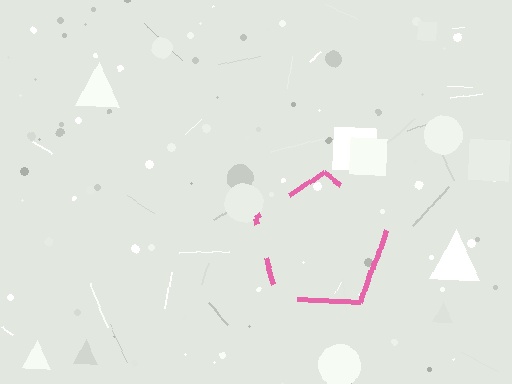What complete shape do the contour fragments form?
The contour fragments form a pentagon.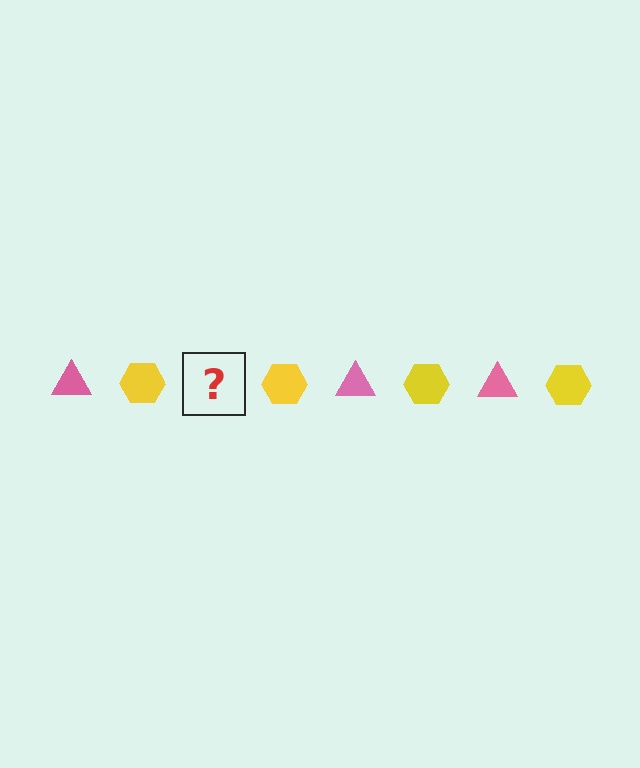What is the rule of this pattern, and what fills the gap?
The rule is that the pattern alternates between pink triangle and yellow hexagon. The gap should be filled with a pink triangle.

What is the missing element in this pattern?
The missing element is a pink triangle.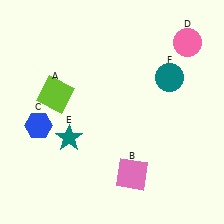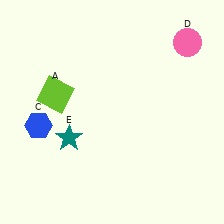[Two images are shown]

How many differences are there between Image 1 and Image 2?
There are 2 differences between the two images.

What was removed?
The pink square (B), the teal circle (F) were removed in Image 2.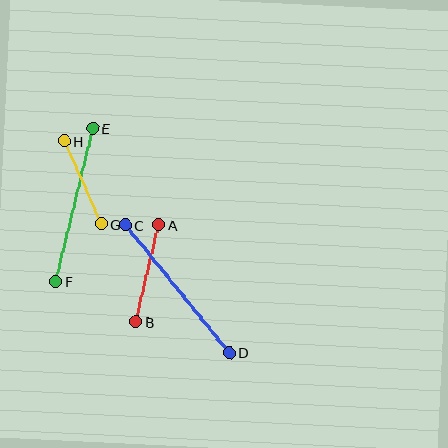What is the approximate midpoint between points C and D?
The midpoint is at approximately (177, 289) pixels.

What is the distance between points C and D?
The distance is approximately 165 pixels.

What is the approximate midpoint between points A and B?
The midpoint is at approximately (147, 273) pixels.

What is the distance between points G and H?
The distance is approximately 91 pixels.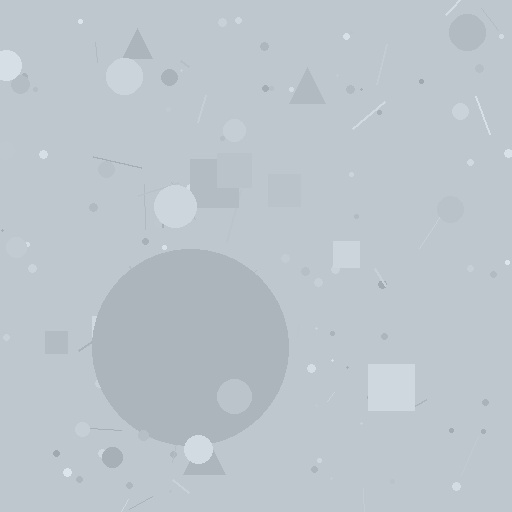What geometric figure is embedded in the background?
A circle is embedded in the background.